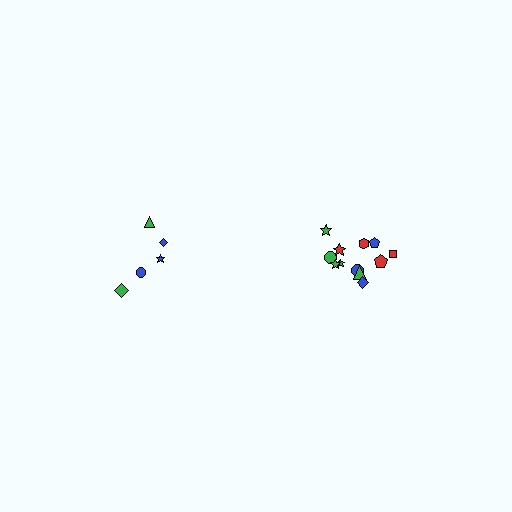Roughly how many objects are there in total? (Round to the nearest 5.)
Roughly 15 objects in total.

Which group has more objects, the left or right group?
The right group.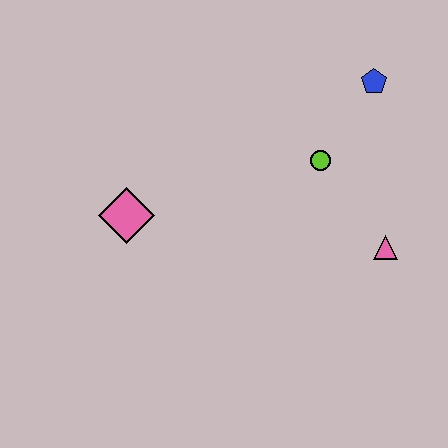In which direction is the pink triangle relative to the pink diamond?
The pink triangle is to the right of the pink diamond.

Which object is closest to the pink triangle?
The lime circle is closest to the pink triangle.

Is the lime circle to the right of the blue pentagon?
No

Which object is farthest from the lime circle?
The pink diamond is farthest from the lime circle.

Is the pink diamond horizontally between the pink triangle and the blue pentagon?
No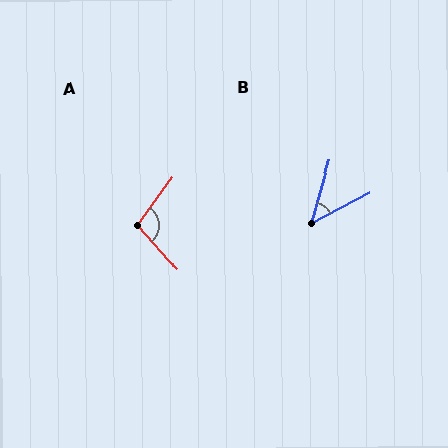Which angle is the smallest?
B, at approximately 46 degrees.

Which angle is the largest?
A, at approximately 103 degrees.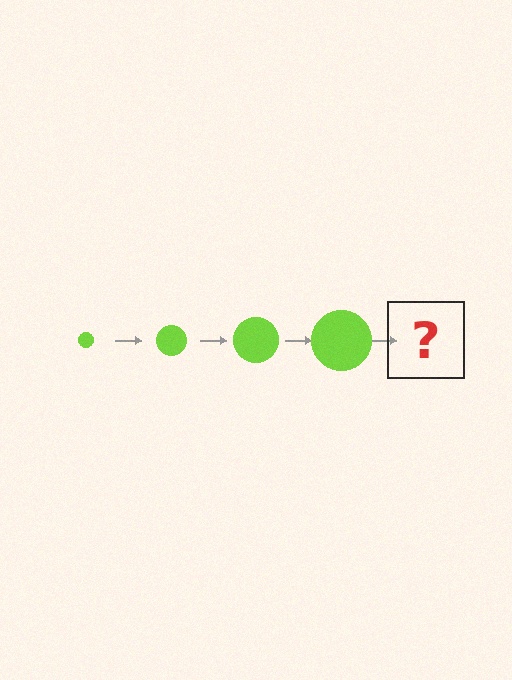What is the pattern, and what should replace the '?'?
The pattern is that the circle gets progressively larger each step. The '?' should be a lime circle, larger than the previous one.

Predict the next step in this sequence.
The next step is a lime circle, larger than the previous one.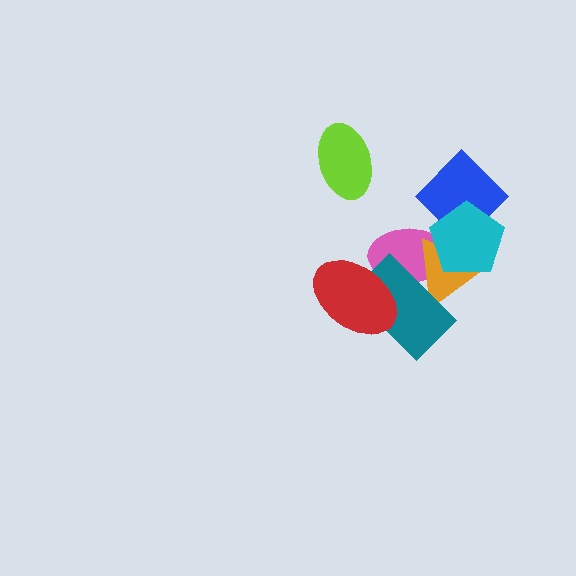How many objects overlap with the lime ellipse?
0 objects overlap with the lime ellipse.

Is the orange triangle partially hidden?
Yes, it is partially covered by another shape.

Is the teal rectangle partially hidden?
Yes, it is partially covered by another shape.